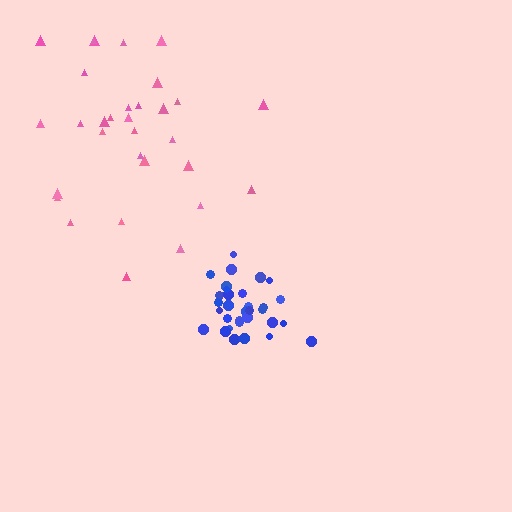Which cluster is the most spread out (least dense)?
Pink.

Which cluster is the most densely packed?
Blue.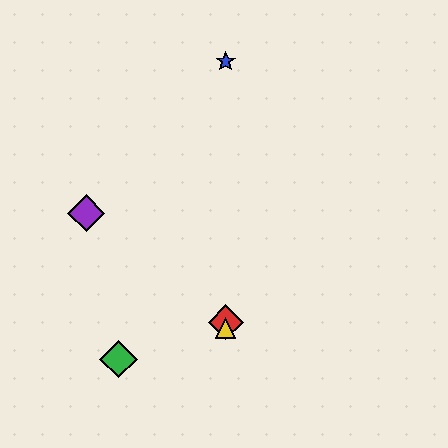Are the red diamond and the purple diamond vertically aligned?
No, the red diamond is at x≈226 and the purple diamond is at x≈86.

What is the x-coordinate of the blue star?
The blue star is at x≈226.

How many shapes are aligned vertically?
3 shapes (the red diamond, the blue star, the yellow triangle) are aligned vertically.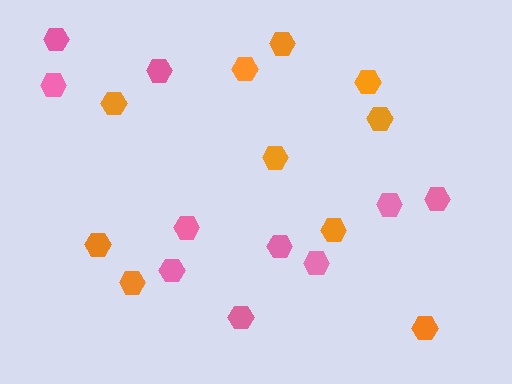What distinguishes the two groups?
There are 2 groups: one group of orange hexagons (10) and one group of pink hexagons (10).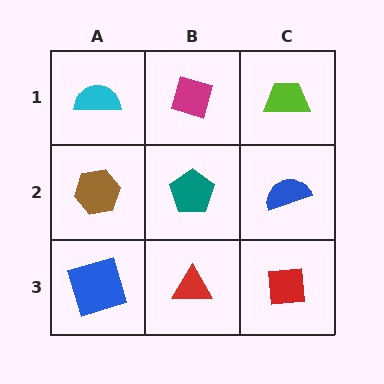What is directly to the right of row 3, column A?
A red triangle.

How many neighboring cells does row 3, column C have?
2.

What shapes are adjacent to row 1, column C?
A blue semicircle (row 2, column C), a magenta diamond (row 1, column B).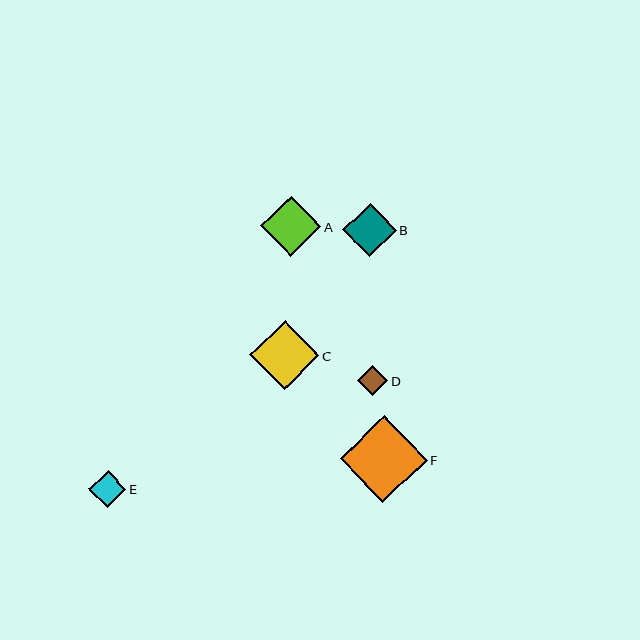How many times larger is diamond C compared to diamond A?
Diamond C is approximately 1.1 times the size of diamond A.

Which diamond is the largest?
Diamond F is the largest with a size of approximately 87 pixels.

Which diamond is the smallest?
Diamond D is the smallest with a size of approximately 30 pixels.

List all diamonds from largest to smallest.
From largest to smallest: F, C, A, B, E, D.